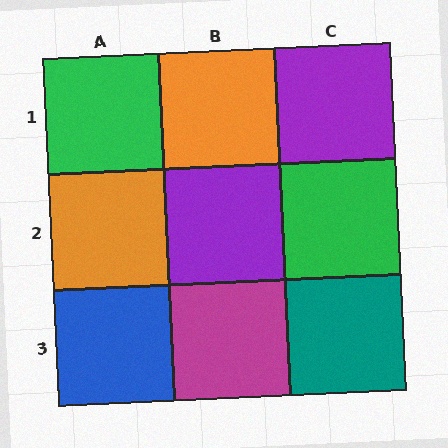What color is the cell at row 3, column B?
Magenta.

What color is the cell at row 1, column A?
Green.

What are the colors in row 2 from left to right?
Orange, purple, green.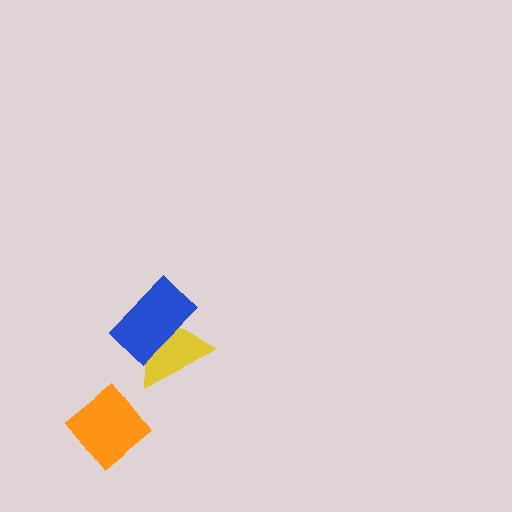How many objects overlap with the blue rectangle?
1 object overlaps with the blue rectangle.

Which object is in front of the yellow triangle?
The blue rectangle is in front of the yellow triangle.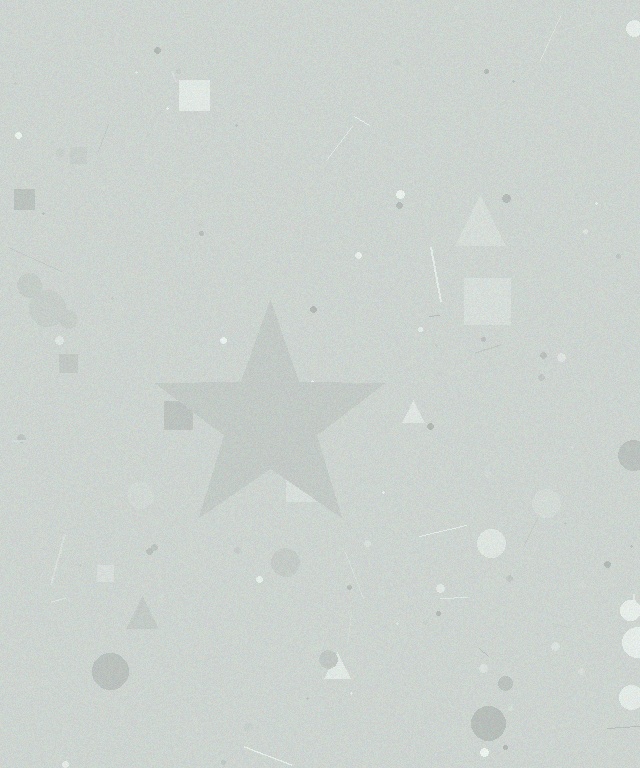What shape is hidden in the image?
A star is hidden in the image.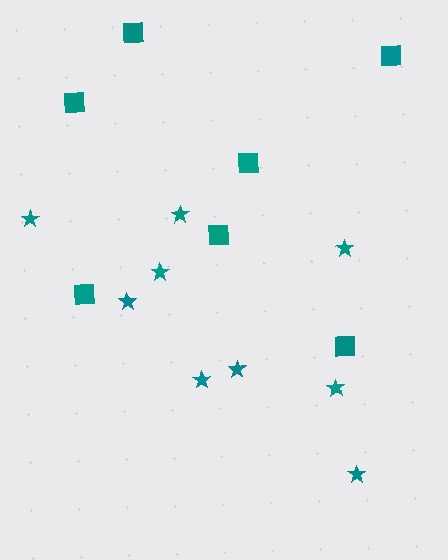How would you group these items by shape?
There are 2 groups: one group of stars (9) and one group of squares (7).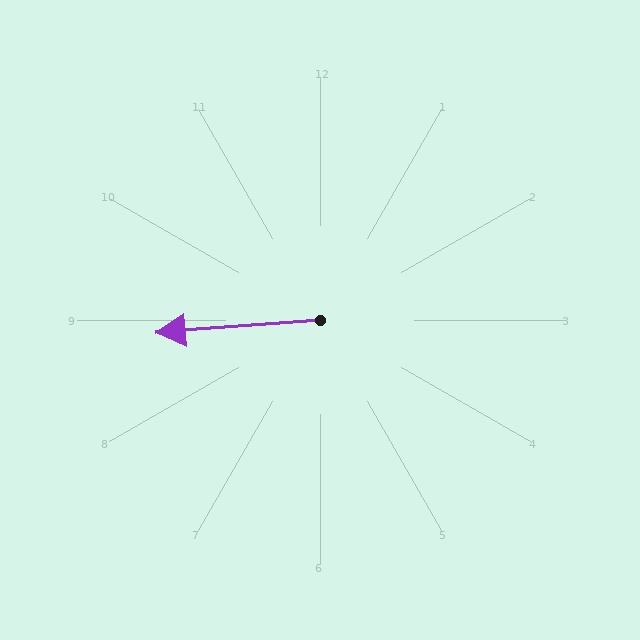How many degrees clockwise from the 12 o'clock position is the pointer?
Approximately 266 degrees.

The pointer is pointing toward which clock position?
Roughly 9 o'clock.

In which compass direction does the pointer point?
West.